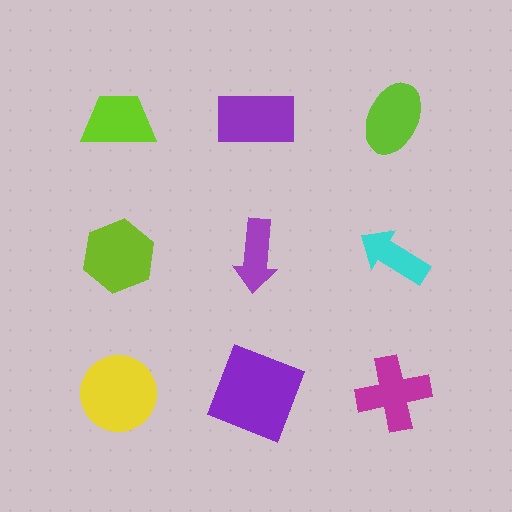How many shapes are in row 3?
3 shapes.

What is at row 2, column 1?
A lime hexagon.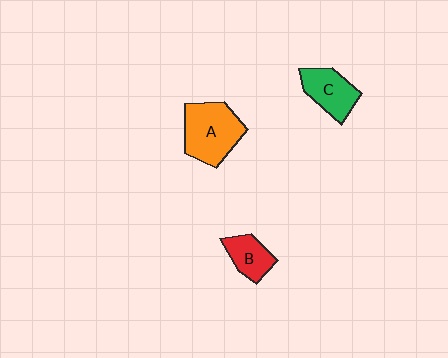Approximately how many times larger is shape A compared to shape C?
Approximately 1.5 times.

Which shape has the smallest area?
Shape B (red).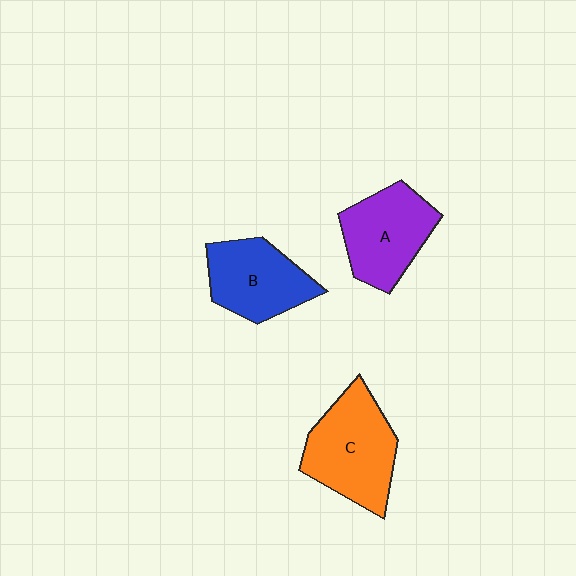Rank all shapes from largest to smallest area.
From largest to smallest: C (orange), A (purple), B (blue).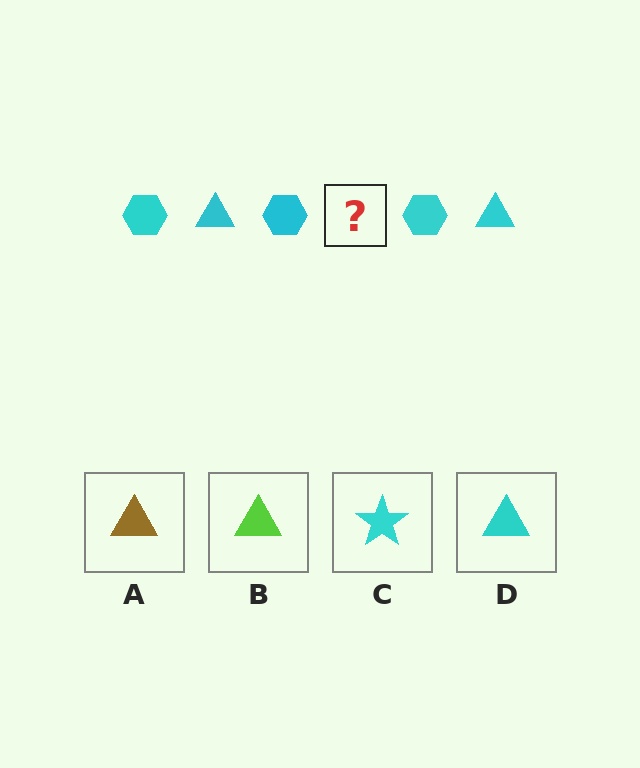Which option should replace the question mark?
Option D.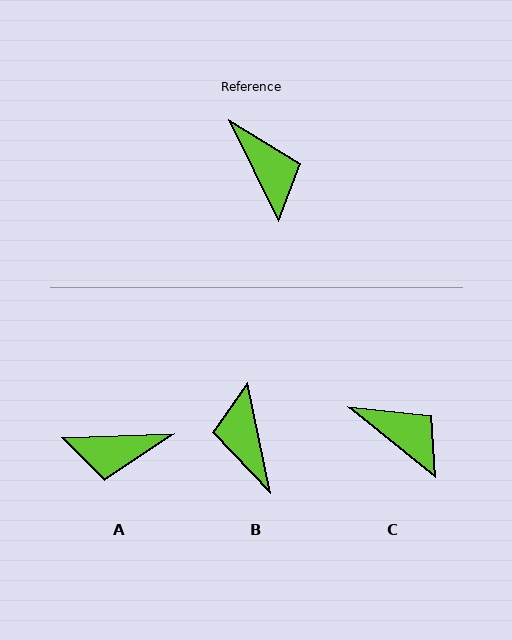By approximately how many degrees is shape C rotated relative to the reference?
Approximately 25 degrees counter-clockwise.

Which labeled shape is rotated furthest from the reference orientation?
B, about 166 degrees away.